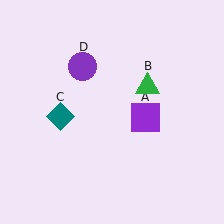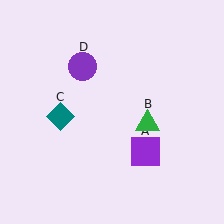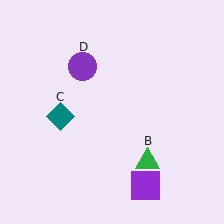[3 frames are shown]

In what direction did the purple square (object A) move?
The purple square (object A) moved down.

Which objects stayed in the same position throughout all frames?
Teal diamond (object C) and purple circle (object D) remained stationary.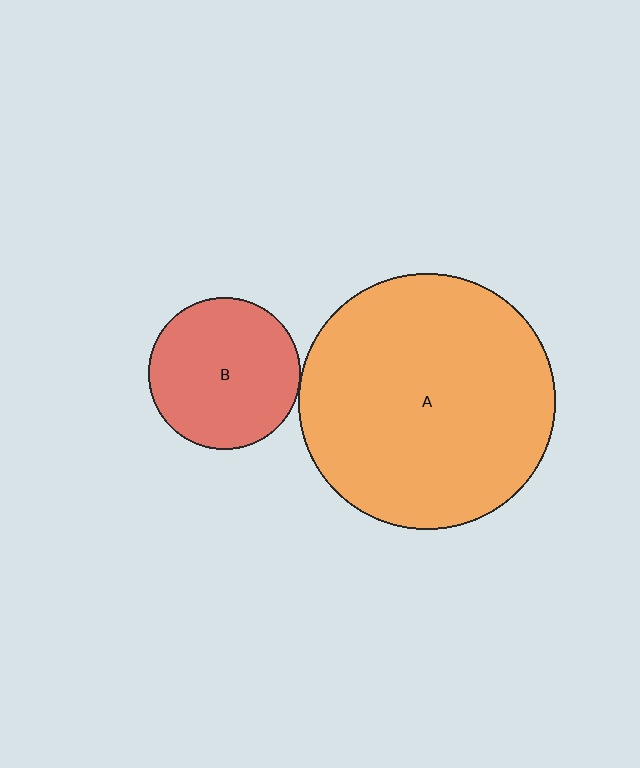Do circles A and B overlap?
Yes.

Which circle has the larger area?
Circle A (orange).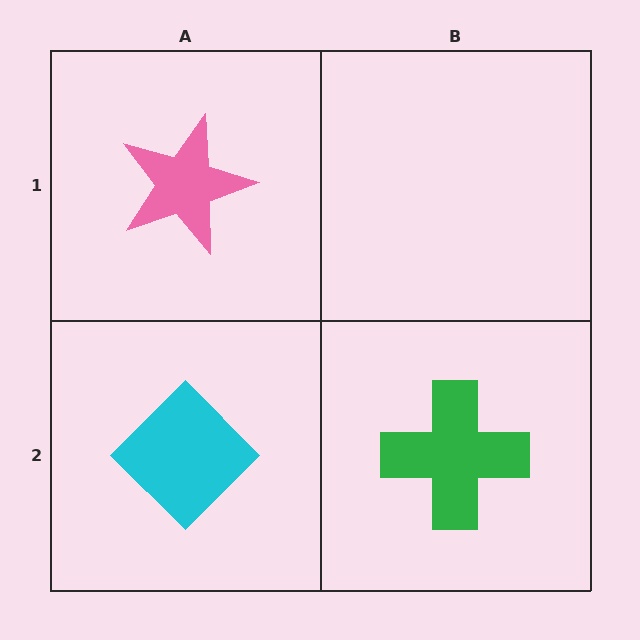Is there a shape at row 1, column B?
No, that cell is empty.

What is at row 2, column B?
A green cross.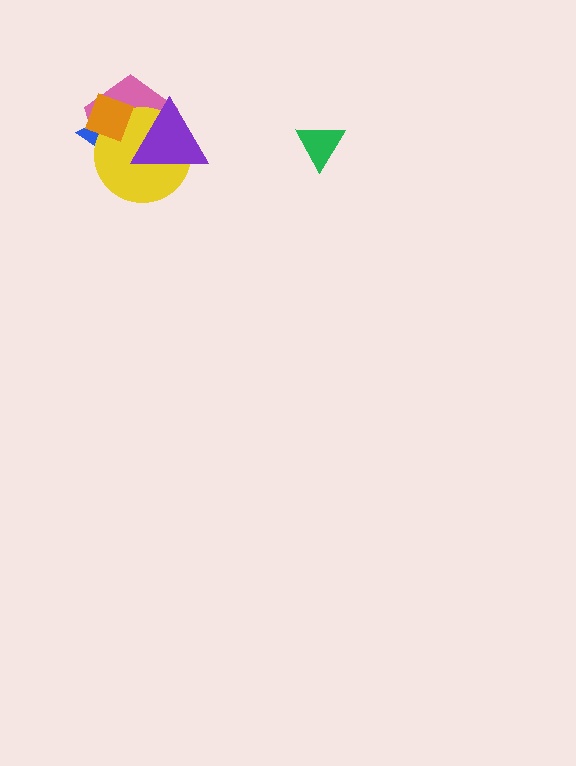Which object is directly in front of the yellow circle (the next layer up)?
The orange diamond is directly in front of the yellow circle.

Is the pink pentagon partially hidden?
Yes, it is partially covered by another shape.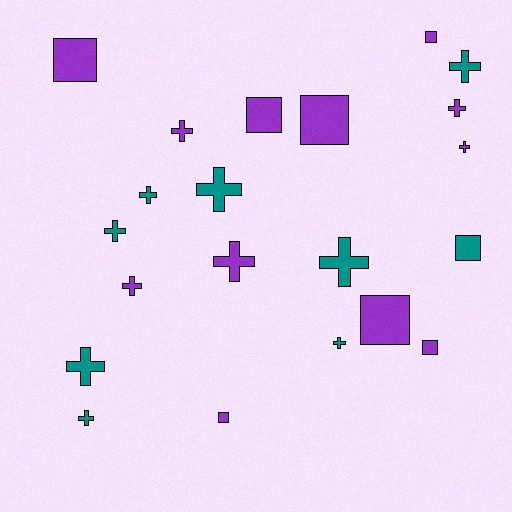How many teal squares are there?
There is 1 teal square.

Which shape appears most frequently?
Cross, with 13 objects.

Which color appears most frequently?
Purple, with 12 objects.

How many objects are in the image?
There are 21 objects.